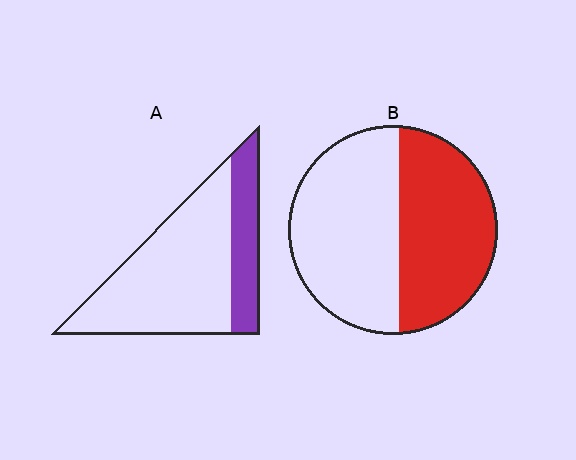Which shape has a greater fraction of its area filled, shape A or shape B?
Shape B.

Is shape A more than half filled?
No.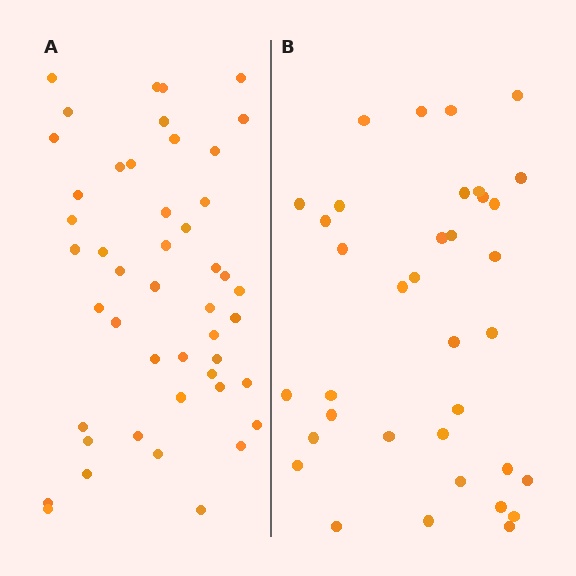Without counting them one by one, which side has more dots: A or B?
Region A (the left region) has more dots.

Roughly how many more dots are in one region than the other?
Region A has roughly 12 or so more dots than region B.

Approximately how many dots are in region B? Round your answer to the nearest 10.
About 40 dots. (The exact count is 36, which rounds to 40.)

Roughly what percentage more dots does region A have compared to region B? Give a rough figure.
About 30% more.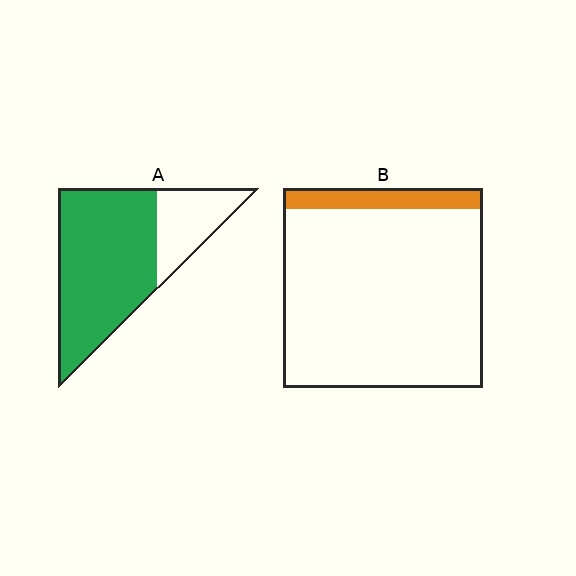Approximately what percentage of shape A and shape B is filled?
A is approximately 75% and B is approximately 10%.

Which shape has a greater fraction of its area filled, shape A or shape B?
Shape A.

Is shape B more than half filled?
No.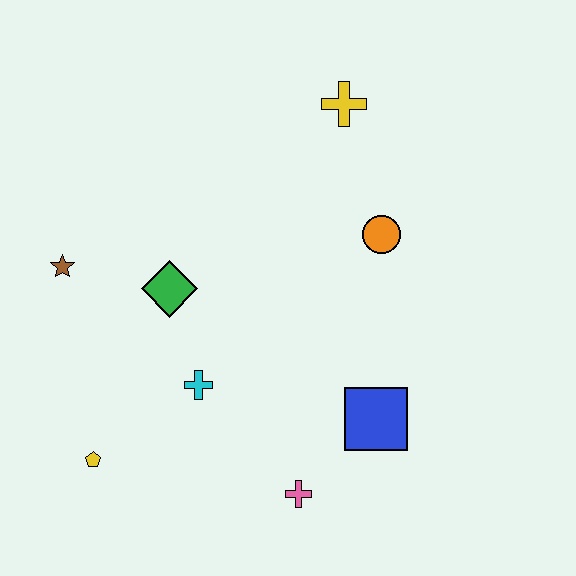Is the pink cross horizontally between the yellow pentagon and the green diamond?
No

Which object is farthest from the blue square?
The brown star is farthest from the blue square.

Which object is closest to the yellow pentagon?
The cyan cross is closest to the yellow pentagon.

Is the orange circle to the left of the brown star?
No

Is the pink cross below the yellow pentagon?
Yes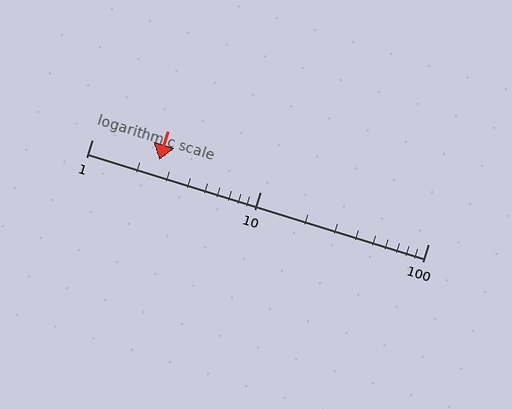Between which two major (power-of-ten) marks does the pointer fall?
The pointer is between 1 and 10.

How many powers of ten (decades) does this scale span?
The scale spans 2 decades, from 1 to 100.